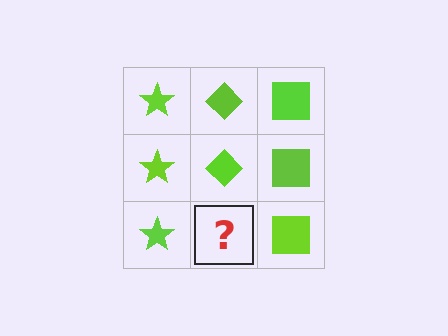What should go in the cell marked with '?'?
The missing cell should contain a lime diamond.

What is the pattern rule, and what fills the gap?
The rule is that each column has a consistent shape. The gap should be filled with a lime diamond.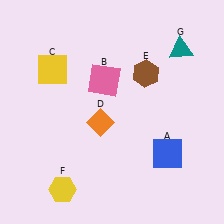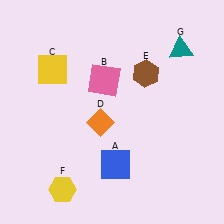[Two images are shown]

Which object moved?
The blue square (A) moved left.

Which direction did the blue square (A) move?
The blue square (A) moved left.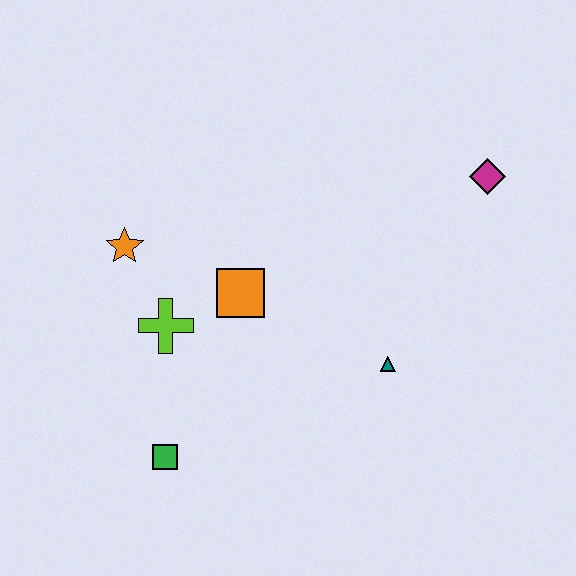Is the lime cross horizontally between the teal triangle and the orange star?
Yes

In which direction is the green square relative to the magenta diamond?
The green square is to the left of the magenta diamond.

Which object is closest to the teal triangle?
The orange square is closest to the teal triangle.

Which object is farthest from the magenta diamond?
The green square is farthest from the magenta diamond.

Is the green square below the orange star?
Yes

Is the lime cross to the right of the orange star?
Yes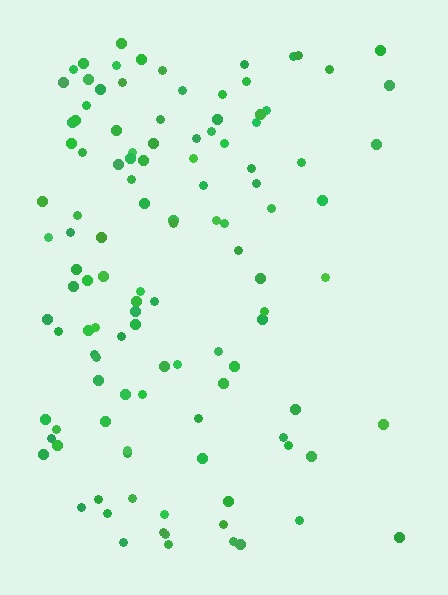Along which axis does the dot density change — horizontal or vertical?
Horizontal.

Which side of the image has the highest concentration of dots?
The left.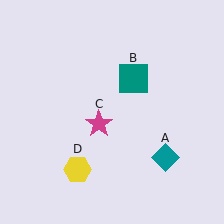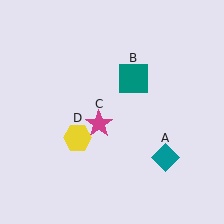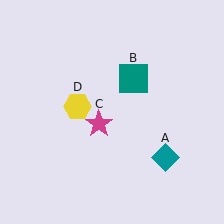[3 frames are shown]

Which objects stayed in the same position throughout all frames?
Teal diamond (object A) and teal square (object B) and magenta star (object C) remained stationary.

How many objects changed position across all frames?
1 object changed position: yellow hexagon (object D).